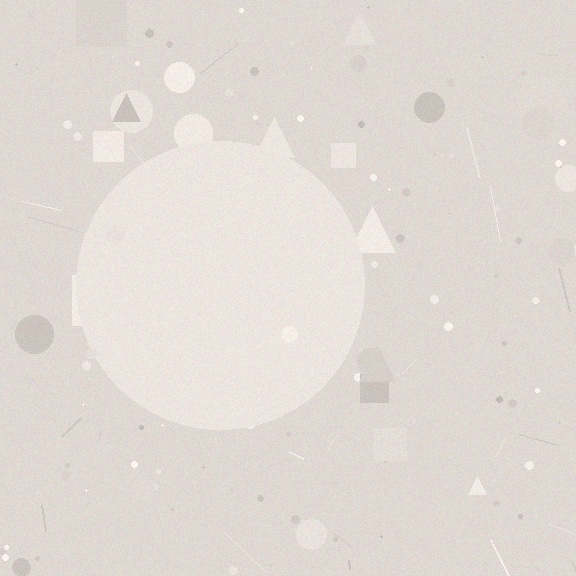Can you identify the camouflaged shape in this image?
The camouflaged shape is a circle.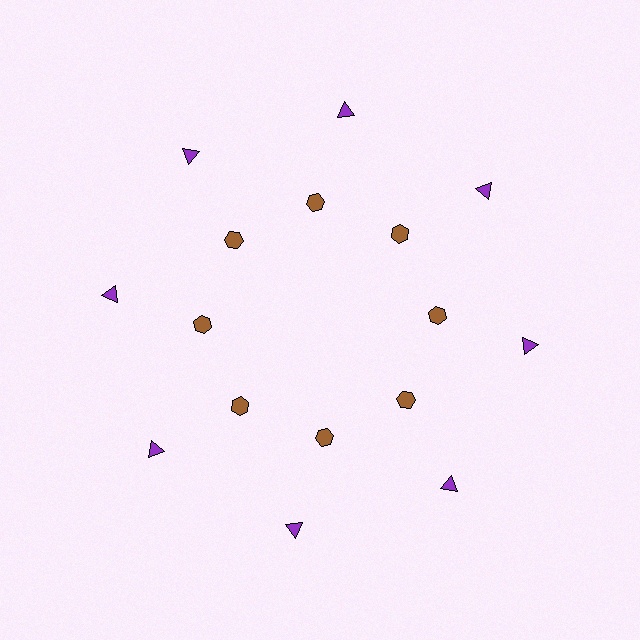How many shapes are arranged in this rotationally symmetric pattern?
There are 16 shapes, arranged in 8 groups of 2.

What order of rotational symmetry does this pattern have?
This pattern has 8-fold rotational symmetry.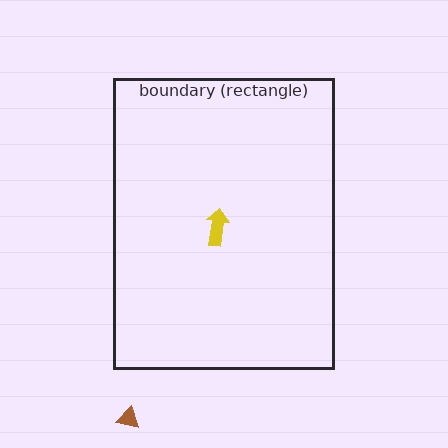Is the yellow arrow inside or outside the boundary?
Inside.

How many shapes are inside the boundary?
1 inside, 1 outside.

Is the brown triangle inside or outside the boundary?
Outside.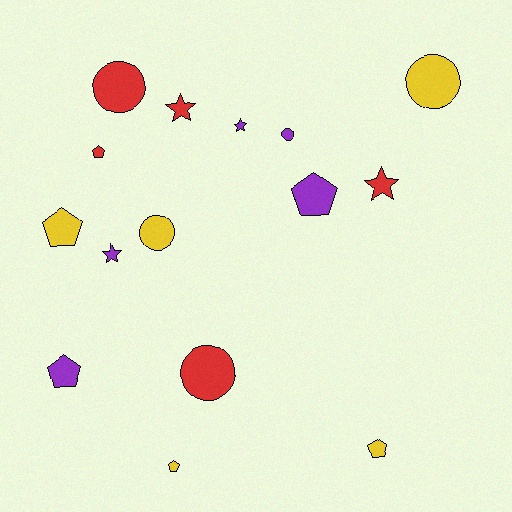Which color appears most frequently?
Yellow, with 5 objects.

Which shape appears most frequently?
Pentagon, with 6 objects.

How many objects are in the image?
There are 15 objects.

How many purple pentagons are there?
There are 2 purple pentagons.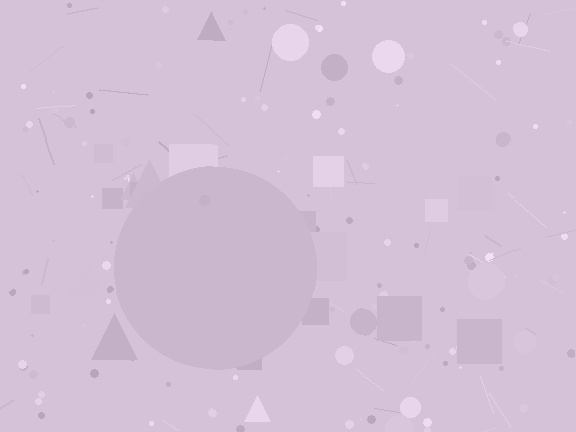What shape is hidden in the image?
A circle is hidden in the image.